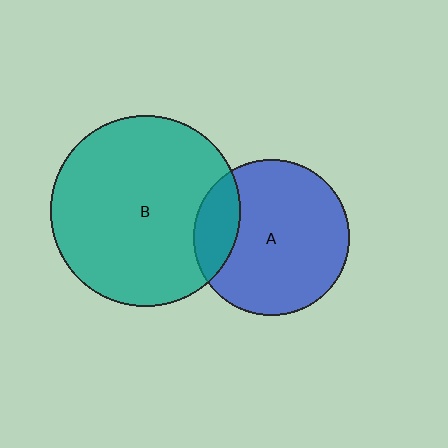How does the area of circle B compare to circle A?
Approximately 1.5 times.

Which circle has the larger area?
Circle B (teal).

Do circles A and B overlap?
Yes.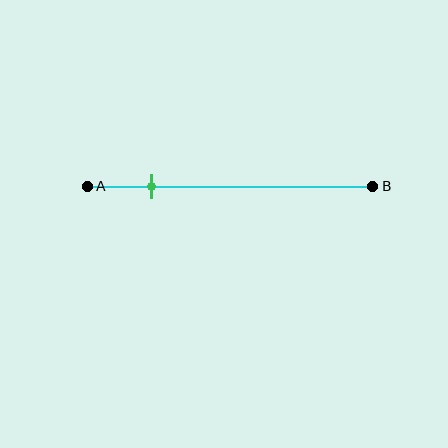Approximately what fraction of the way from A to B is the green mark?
The green mark is approximately 25% of the way from A to B.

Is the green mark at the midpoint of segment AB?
No, the mark is at about 25% from A, not at the 50% midpoint.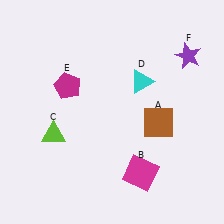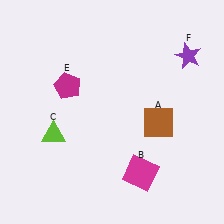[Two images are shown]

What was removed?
The cyan triangle (D) was removed in Image 2.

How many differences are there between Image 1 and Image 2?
There is 1 difference between the two images.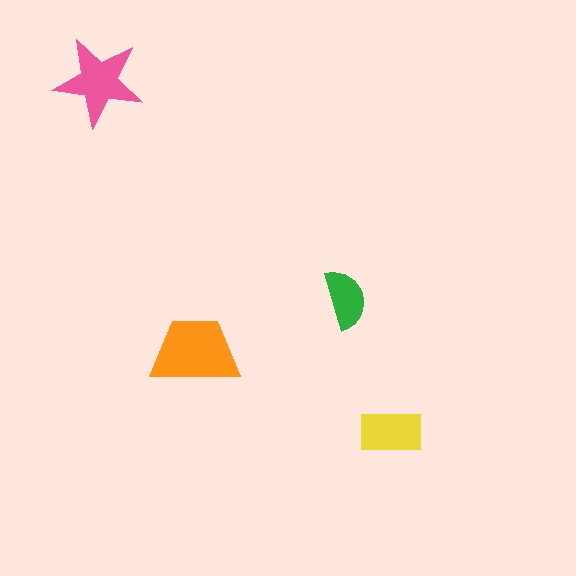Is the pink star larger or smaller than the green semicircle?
Larger.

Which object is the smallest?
The green semicircle.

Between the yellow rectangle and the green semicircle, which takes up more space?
The yellow rectangle.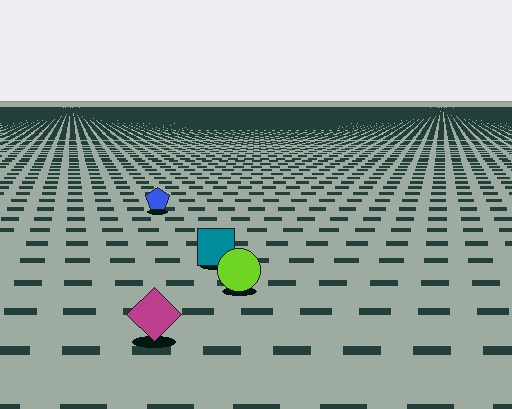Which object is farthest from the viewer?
The blue pentagon is farthest from the viewer. It appears smaller and the ground texture around it is denser.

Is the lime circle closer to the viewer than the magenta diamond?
No. The magenta diamond is closer — you can tell from the texture gradient: the ground texture is coarser near it.